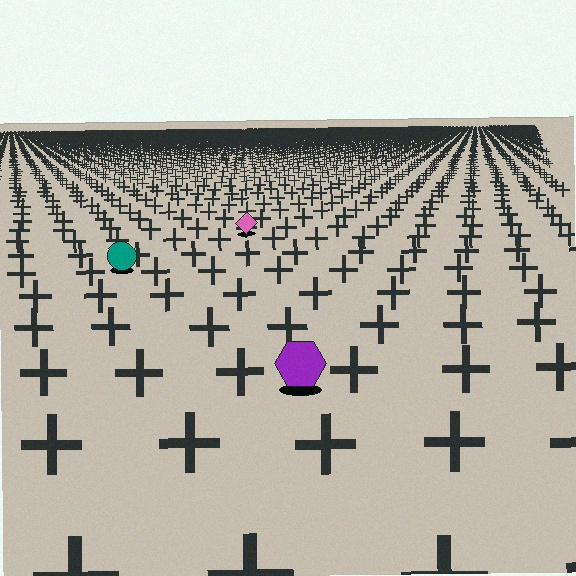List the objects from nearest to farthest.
From nearest to farthest: the purple hexagon, the teal circle, the pink diamond.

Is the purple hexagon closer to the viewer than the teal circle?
Yes. The purple hexagon is closer — you can tell from the texture gradient: the ground texture is coarser near it.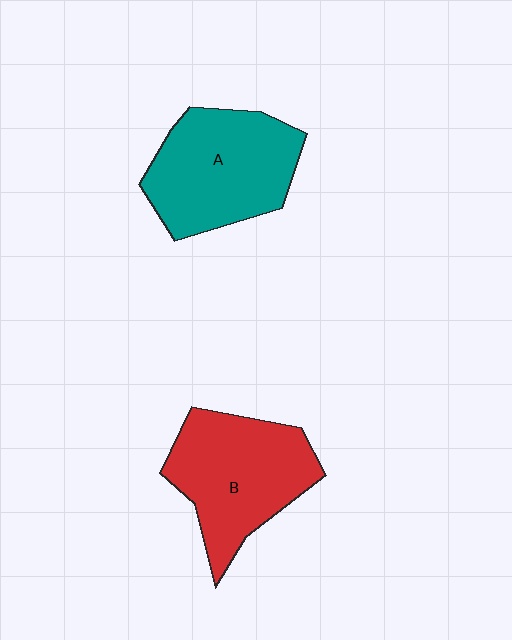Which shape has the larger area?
Shape A (teal).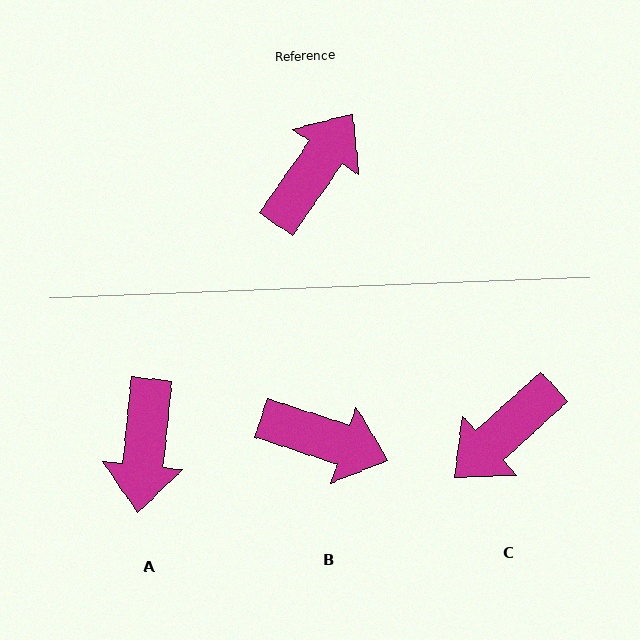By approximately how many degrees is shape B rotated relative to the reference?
Approximately 73 degrees clockwise.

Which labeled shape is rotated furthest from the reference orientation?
C, about 167 degrees away.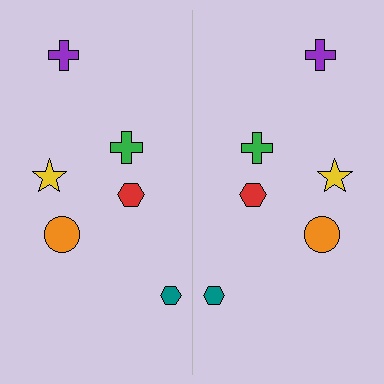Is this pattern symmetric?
Yes, this pattern has bilateral (reflection) symmetry.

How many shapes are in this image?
There are 12 shapes in this image.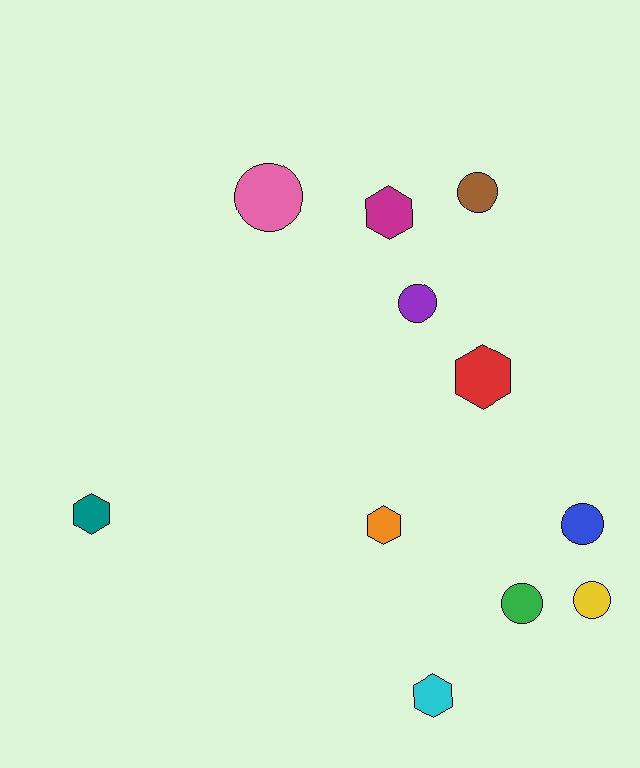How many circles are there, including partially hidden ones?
There are 6 circles.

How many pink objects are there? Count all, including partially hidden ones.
There is 1 pink object.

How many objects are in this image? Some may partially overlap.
There are 11 objects.